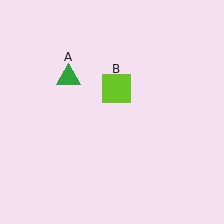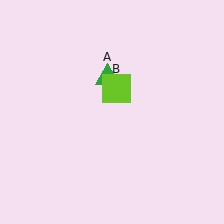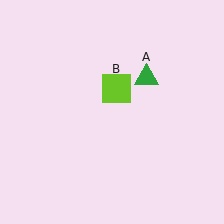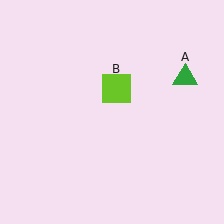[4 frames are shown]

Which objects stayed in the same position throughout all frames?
Lime square (object B) remained stationary.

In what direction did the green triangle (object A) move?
The green triangle (object A) moved right.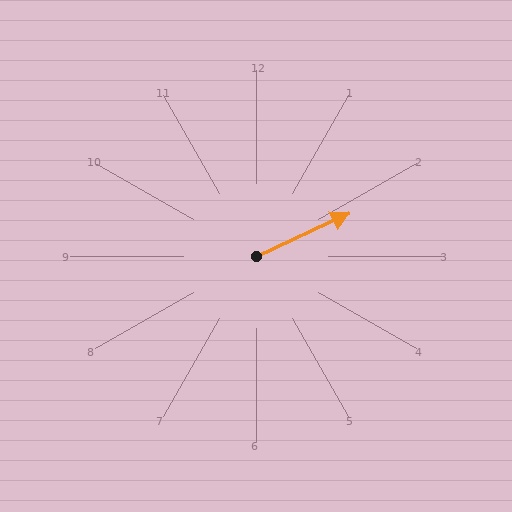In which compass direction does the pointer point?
Northeast.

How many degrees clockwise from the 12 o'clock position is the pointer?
Approximately 65 degrees.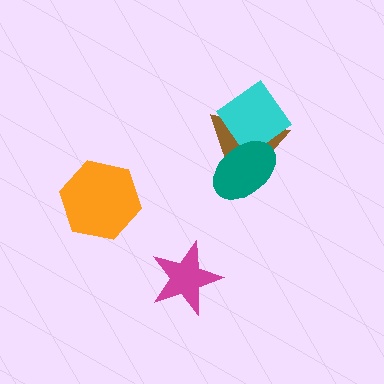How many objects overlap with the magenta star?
0 objects overlap with the magenta star.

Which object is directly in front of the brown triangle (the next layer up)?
The cyan diamond is directly in front of the brown triangle.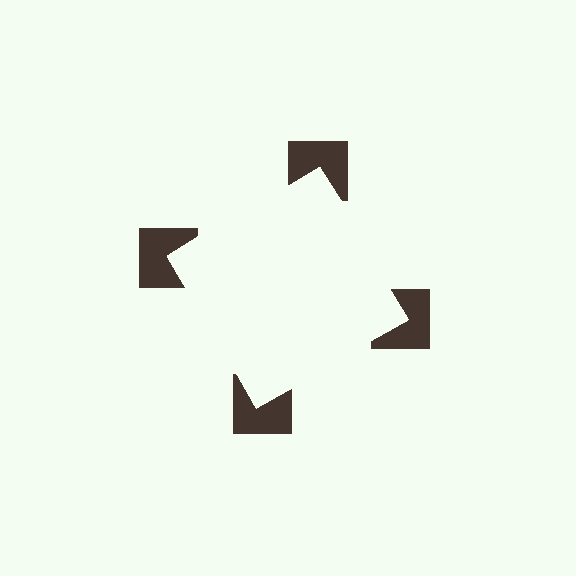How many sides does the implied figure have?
4 sides.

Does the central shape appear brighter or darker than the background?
It typically appears slightly brighter than the background, even though no actual brightness change is drawn.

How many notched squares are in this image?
There are 4 — one at each vertex of the illusory square.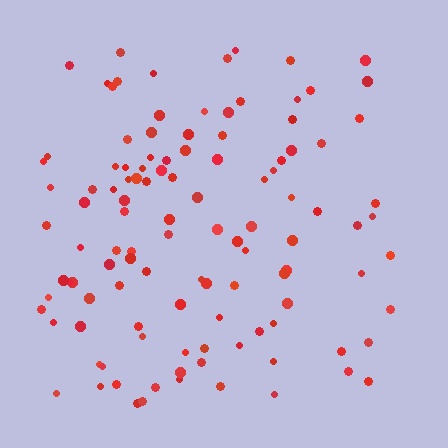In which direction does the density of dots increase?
From right to left, with the left side densest.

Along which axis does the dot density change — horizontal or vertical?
Horizontal.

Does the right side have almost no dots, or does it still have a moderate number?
Still a moderate number, just noticeably fewer than the left.